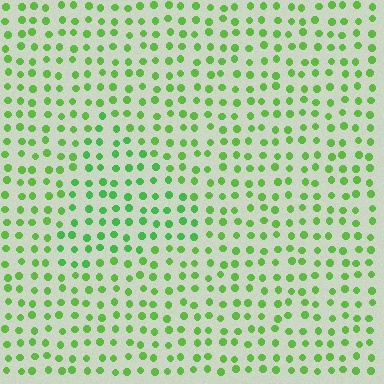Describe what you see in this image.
The image is filled with small lime elements in a uniform arrangement. A triangle-shaped region is visible where the elements are tinted to a slightly different hue, forming a subtle color boundary.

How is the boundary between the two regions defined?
The boundary is defined purely by a slight shift in hue (about 19 degrees). Spacing, size, and orientation are identical on both sides.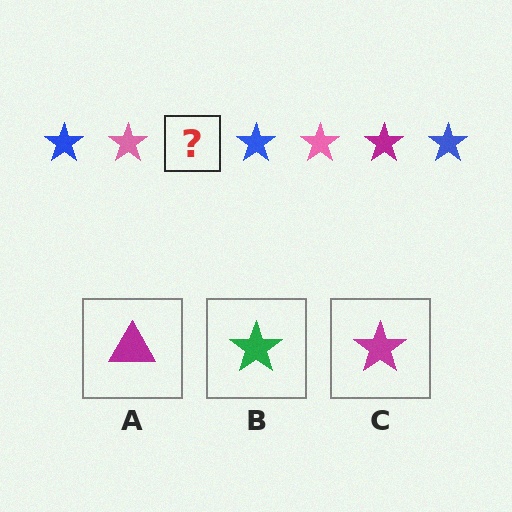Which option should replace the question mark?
Option C.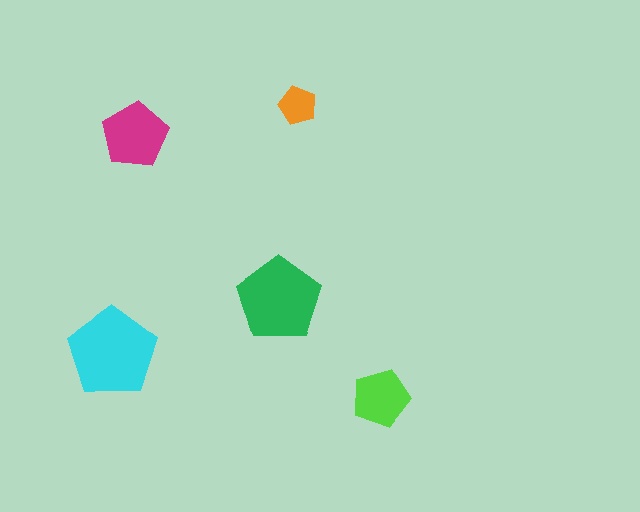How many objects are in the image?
There are 5 objects in the image.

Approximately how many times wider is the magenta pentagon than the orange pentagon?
About 1.5 times wider.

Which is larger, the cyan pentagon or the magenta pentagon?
The cyan one.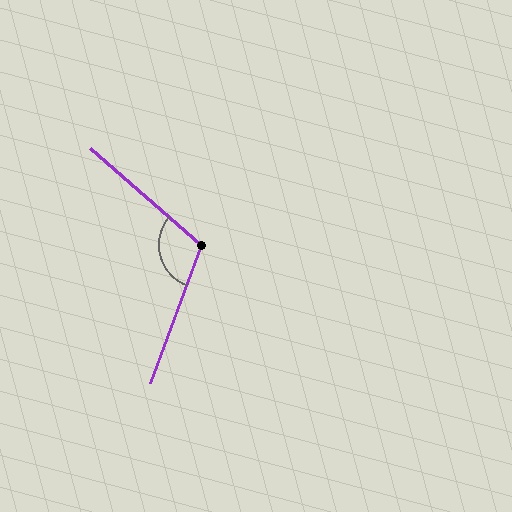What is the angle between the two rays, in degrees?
Approximately 111 degrees.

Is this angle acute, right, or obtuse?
It is obtuse.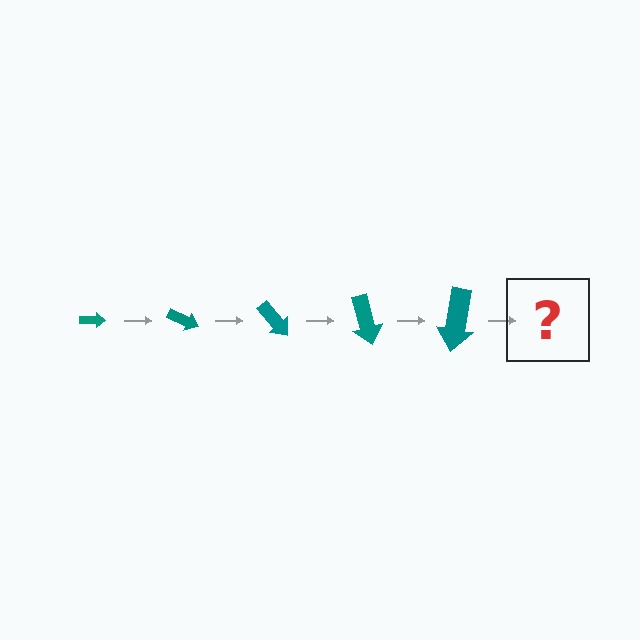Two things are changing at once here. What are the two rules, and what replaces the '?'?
The two rules are that the arrow grows larger each step and it rotates 25 degrees each step. The '?' should be an arrow, larger than the previous one and rotated 125 degrees from the start.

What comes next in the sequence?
The next element should be an arrow, larger than the previous one and rotated 125 degrees from the start.